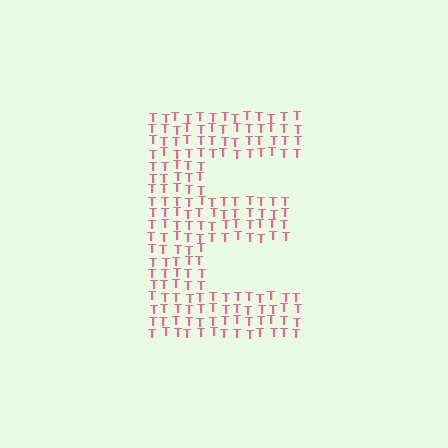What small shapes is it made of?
It is made of small letter T's.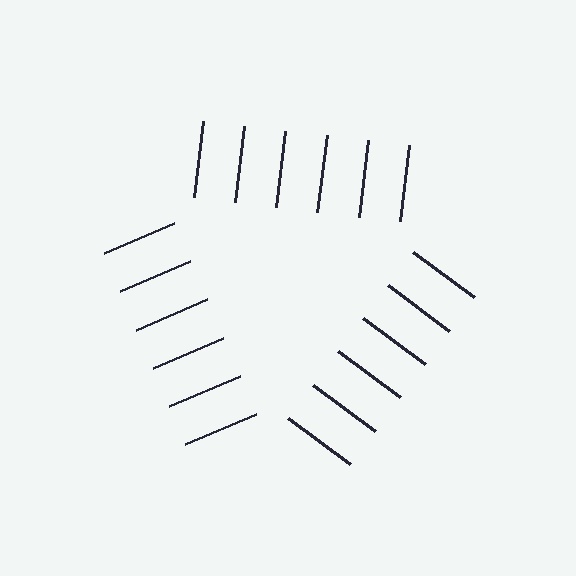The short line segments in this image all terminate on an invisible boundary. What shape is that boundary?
An illusory triangle — the line segments terminate on its edges but no continuous stroke is drawn.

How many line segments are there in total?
18 — 6 along each of the 3 edges.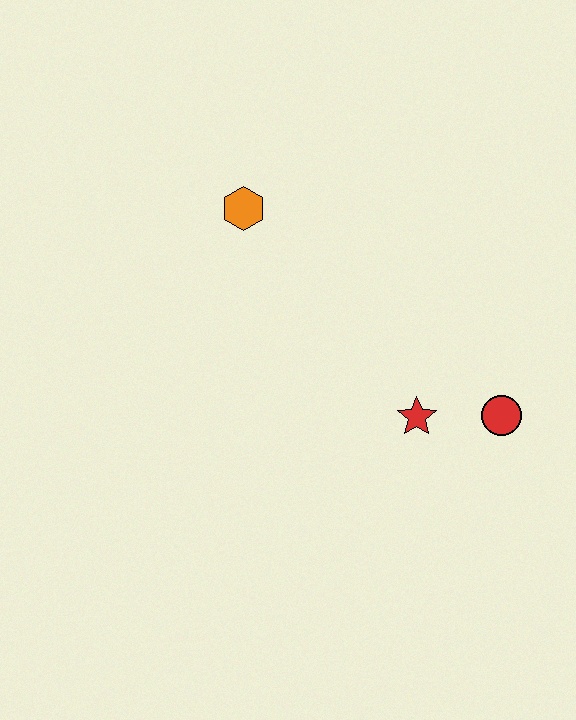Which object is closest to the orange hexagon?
The red star is closest to the orange hexagon.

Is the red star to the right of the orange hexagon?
Yes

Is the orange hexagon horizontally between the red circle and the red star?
No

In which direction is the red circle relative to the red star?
The red circle is to the right of the red star.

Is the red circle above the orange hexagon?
No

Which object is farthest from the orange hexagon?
The red circle is farthest from the orange hexagon.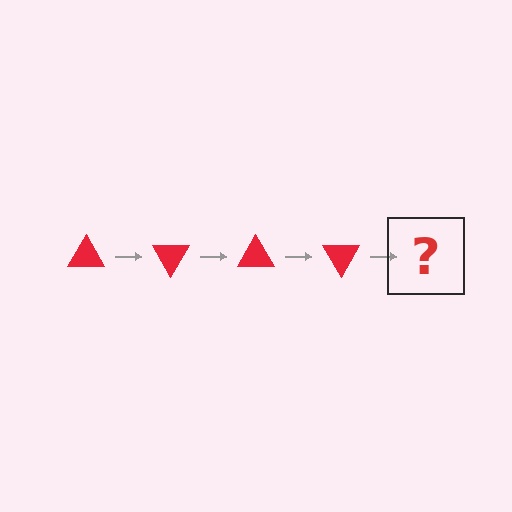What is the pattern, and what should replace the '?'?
The pattern is that the triangle rotates 60 degrees each step. The '?' should be a red triangle rotated 240 degrees.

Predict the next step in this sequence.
The next step is a red triangle rotated 240 degrees.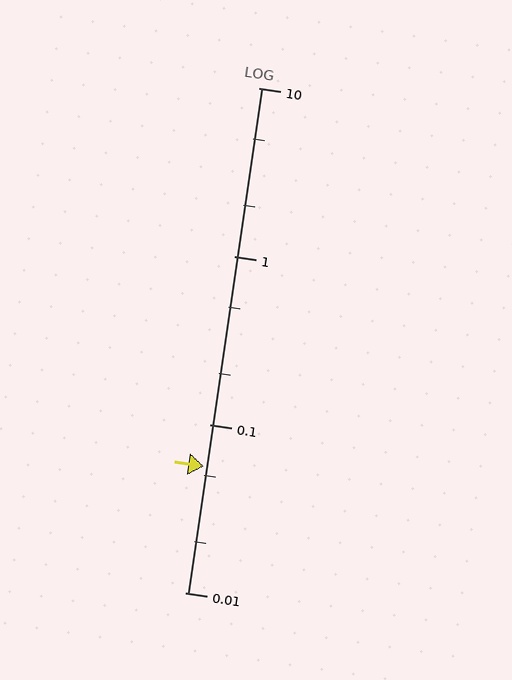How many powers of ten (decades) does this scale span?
The scale spans 3 decades, from 0.01 to 10.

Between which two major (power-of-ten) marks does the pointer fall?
The pointer is between 0.01 and 0.1.